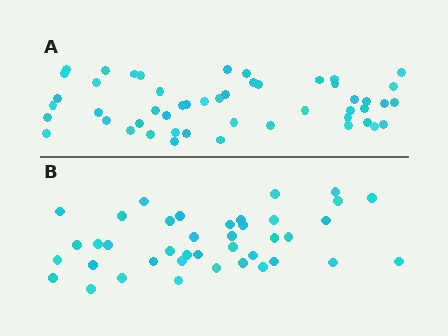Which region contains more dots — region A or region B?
Region A (the top region) has more dots.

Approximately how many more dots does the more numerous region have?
Region A has roughly 10 or so more dots than region B.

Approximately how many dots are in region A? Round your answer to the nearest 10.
About 50 dots.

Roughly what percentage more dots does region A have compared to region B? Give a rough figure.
About 25% more.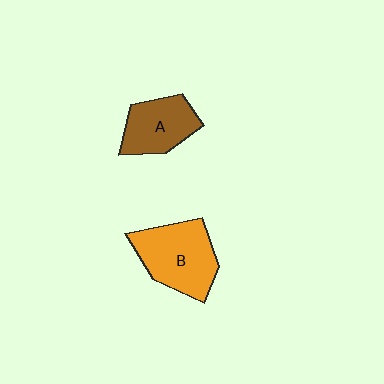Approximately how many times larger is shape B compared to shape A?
Approximately 1.4 times.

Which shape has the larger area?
Shape B (orange).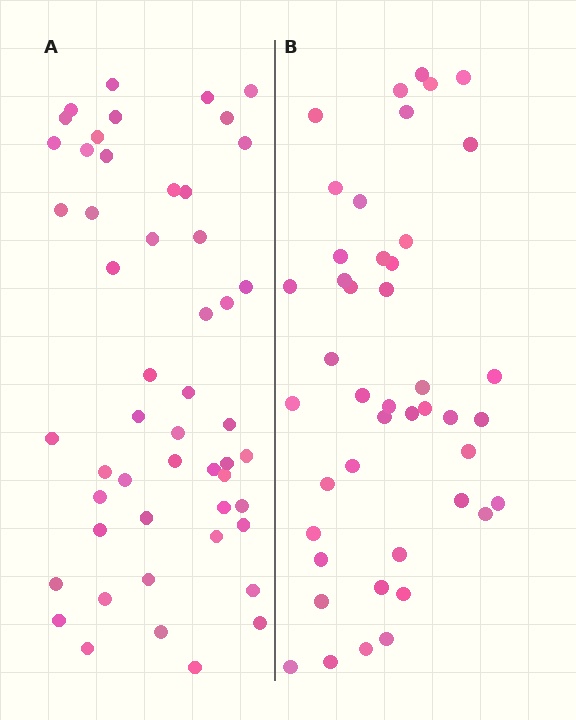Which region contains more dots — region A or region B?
Region A (the left region) has more dots.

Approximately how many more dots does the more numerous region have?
Region A has roughly 8 or so more dots than region B.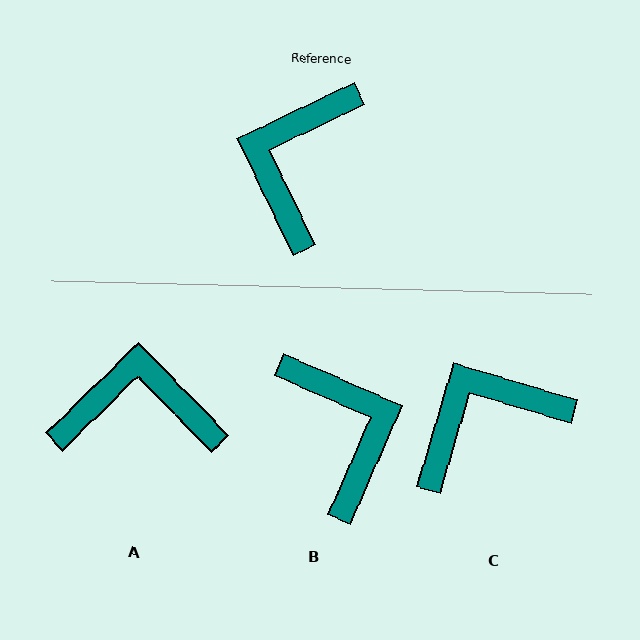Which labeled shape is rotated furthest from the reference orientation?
B, about 139 degrees away.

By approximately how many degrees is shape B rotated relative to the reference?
Approximately 139 degrees clockwise.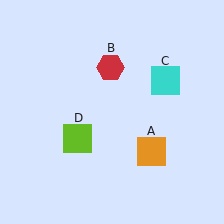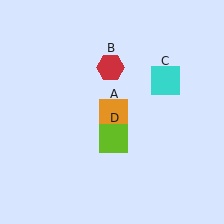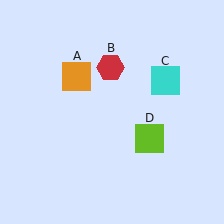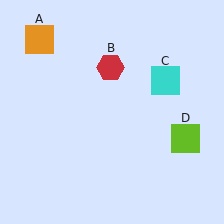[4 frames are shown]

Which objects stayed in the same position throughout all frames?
Red hexagon (object B) and cyan square (object C) remained stationary.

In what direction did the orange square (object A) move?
The orange square (object A) moved up and to the left.